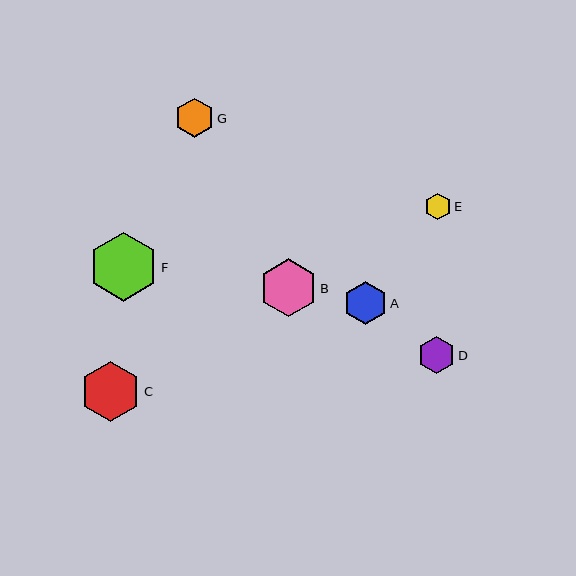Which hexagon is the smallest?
Hexagon E is the smallest with a size of approximately 26 pixels.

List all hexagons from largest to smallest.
From largest to smallest: F, C, B, A, G, D, E.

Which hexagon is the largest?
Hexagon F is the largest with a size of approximately 69 pixels.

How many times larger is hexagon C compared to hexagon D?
Hexagon C is approximately 1.6 times the size of hexagon D.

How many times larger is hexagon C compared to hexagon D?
Hexagon C is approximately 1.6 times the size of hexagon D.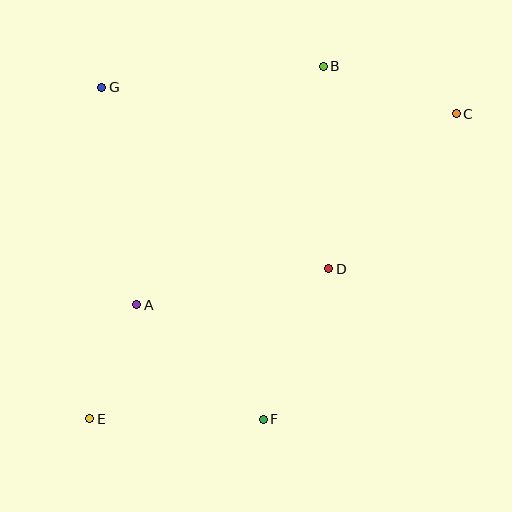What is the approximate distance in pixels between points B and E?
The distance between B and E is approximately 423 pixels.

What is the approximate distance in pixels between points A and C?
The distance between A and C is approximately 372 pixels.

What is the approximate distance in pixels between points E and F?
The distance between E and F is approximately 174 pixels.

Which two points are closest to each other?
Points A and E are closest to each other.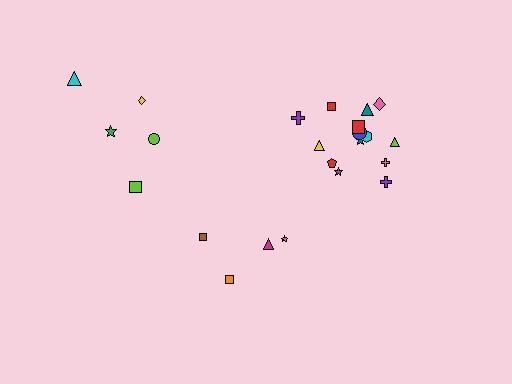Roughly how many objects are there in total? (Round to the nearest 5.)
Roughly 25 objects in total.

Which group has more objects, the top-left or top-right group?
The top-right group.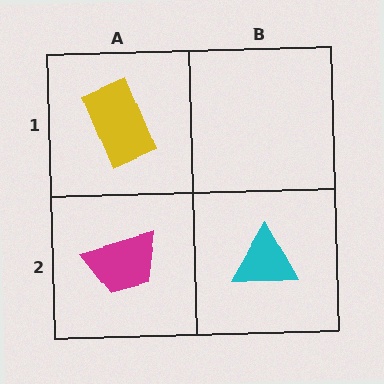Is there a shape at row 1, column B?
No, that cell is empty.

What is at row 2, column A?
A magenta trapezoid.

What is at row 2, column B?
A cyan triangle.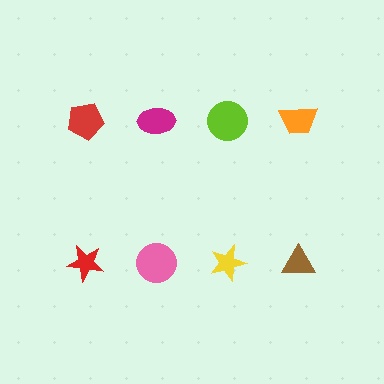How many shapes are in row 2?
4 shapes.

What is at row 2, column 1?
A red star.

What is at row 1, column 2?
A magenta ellipse.